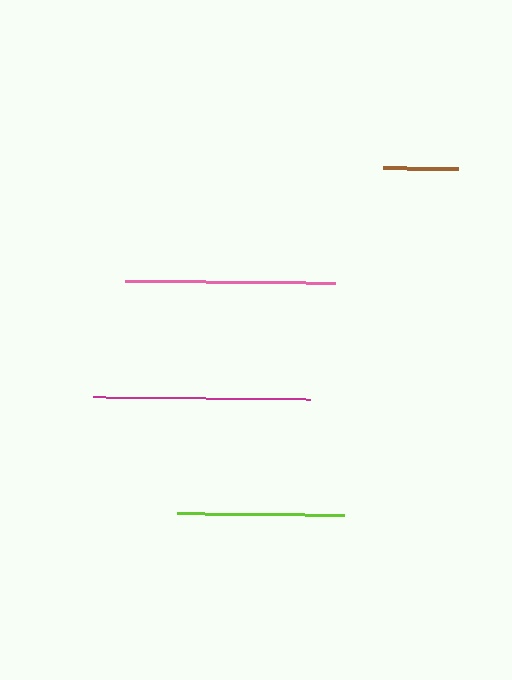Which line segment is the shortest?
The brown line is the shortest at approximately 75 pixels.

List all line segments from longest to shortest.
From longest to shortest: magenta, pink, lime, brown.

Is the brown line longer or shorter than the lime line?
The lime line is longer than the brown line.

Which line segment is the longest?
The magenta line is the longest at approximately 216 pixels.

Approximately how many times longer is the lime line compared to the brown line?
The lime line is approximately 2.2 times the length of the brown line.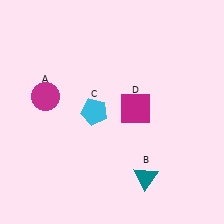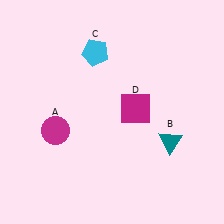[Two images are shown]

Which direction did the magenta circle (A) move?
The magenta circle (A) moved down.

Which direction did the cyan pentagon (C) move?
The cyan pentagon (C) moved up.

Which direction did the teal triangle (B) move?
The teal triangle (B) moved up.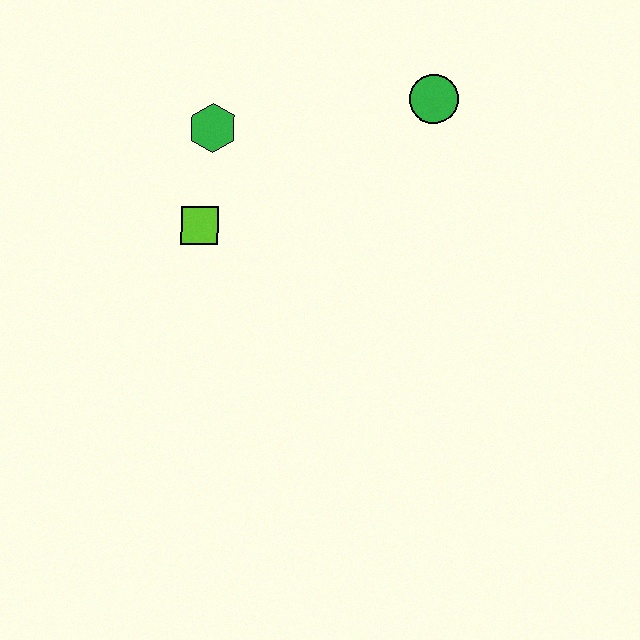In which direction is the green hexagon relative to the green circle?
The green hexagon is to the left of the green circle.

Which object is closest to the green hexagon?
The lime square is closest to the green hexagon.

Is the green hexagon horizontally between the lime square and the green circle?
Yes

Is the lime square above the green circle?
No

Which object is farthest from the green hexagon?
The green circle is farthest from the green hexagon.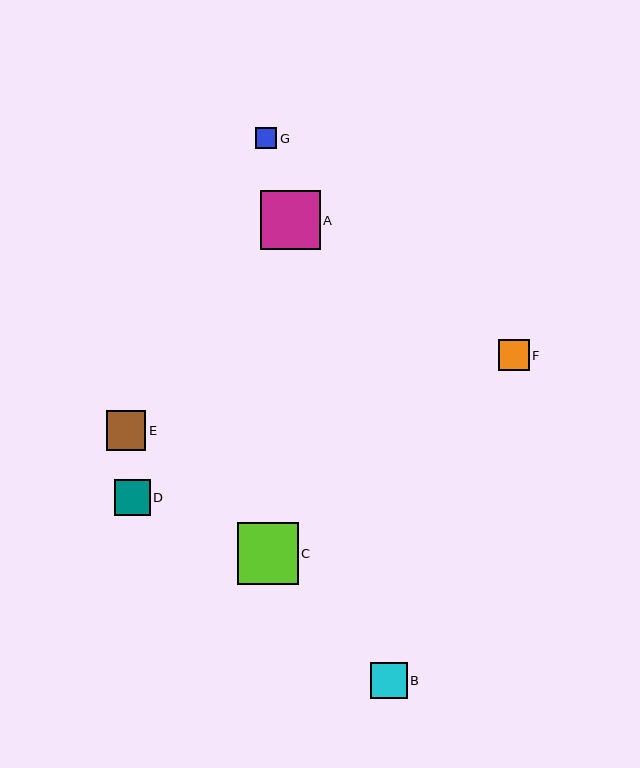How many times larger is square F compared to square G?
Square F is approximately 1.5 times the size of square G.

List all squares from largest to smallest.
From largest to smallest: C, A, E, B, D, F, G.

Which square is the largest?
Square C is the largest with a size of approximately 61 pixels.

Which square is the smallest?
Square G is the smallest with a size of approximately 21 pixels.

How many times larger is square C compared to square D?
Square C is approximately 1.7 times the size of square D.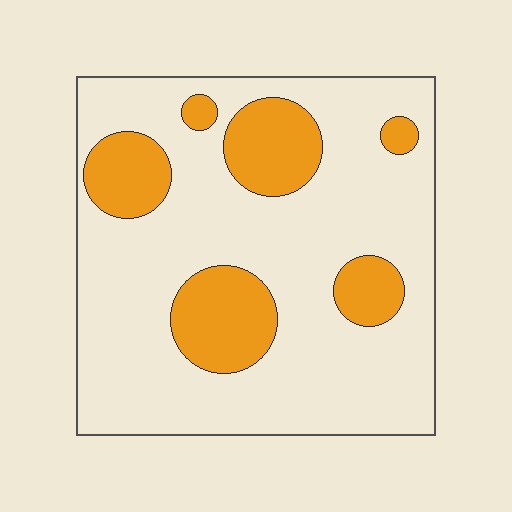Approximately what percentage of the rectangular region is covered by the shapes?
Approximately 25%.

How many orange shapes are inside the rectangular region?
6.